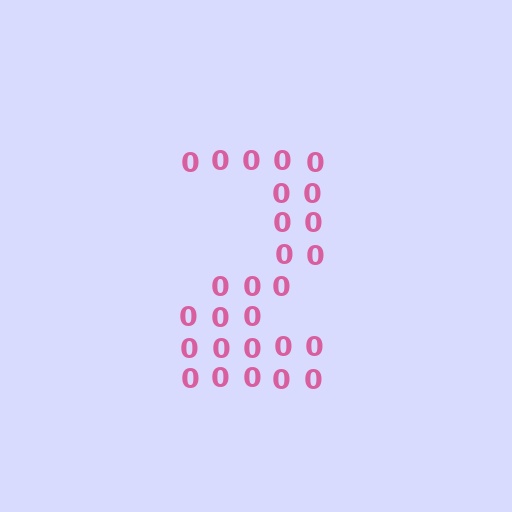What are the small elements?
The small elements are digit 0's.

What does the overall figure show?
The overall figure shows the digit 2.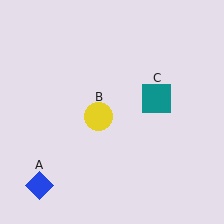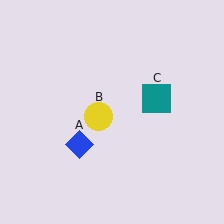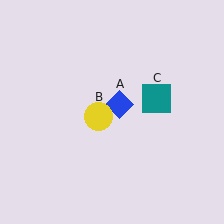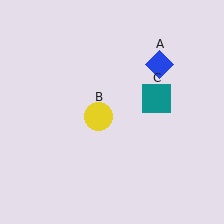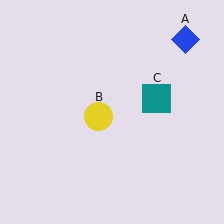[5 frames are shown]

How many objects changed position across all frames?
1 object changed position: blue diamond (object A).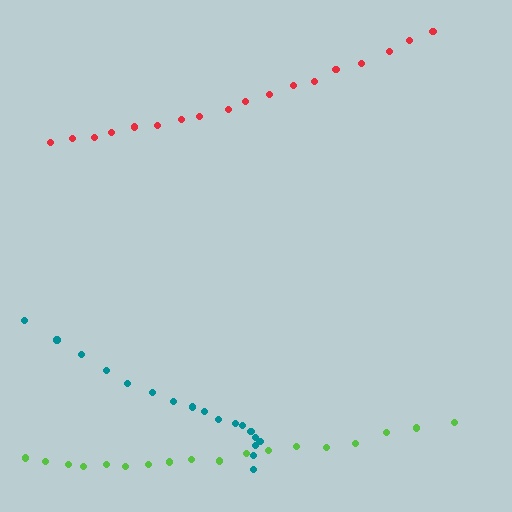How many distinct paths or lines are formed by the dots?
There are 3 distinct paths.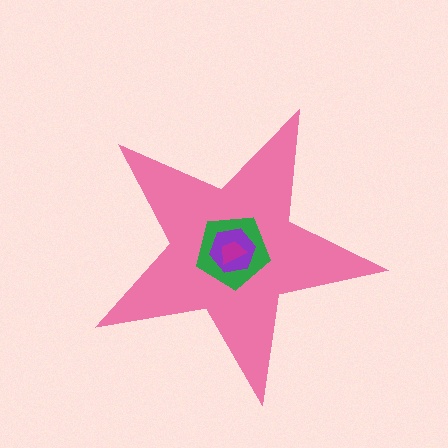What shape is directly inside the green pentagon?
The purple hexagon.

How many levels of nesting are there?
4.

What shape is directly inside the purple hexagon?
The magenta trapezoid.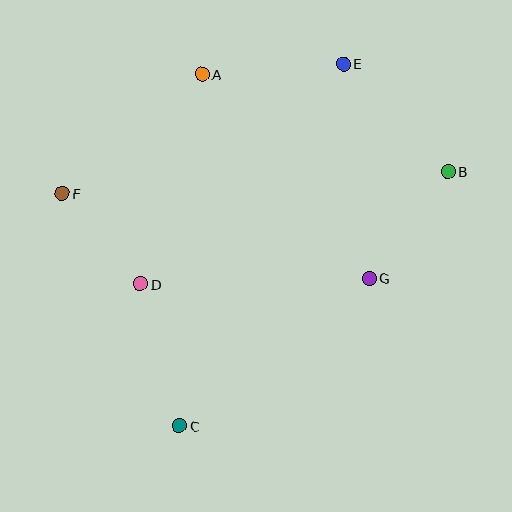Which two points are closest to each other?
Points D and F are closest to each other.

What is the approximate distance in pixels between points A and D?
The distance between A and D is approximately 218 pixels.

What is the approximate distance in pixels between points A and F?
The distance between A and F is approximately 183 pixels.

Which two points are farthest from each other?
Points C and E are farthest from each other.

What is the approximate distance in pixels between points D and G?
The distance between D and G is approximately 229 pixels.